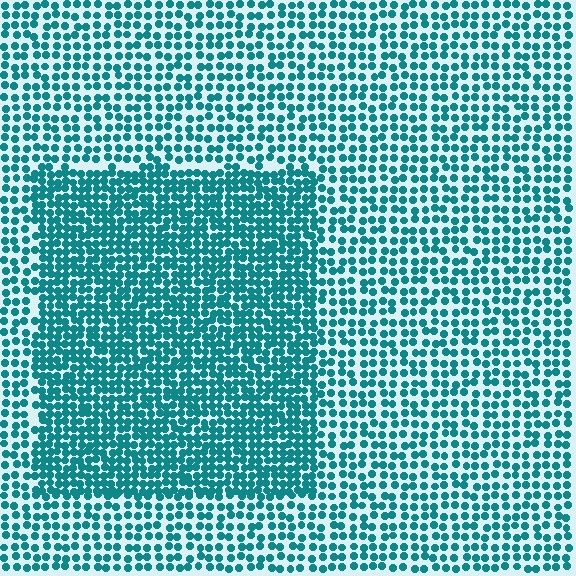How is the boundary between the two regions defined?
The boundary is defined by a change in element density (approximately 1.7x ratio). All elements are the same color, size, and shape.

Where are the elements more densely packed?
The elements are more densely packed inside the rectangle boundary.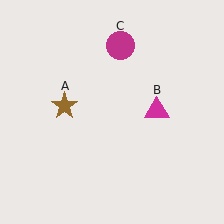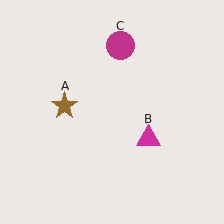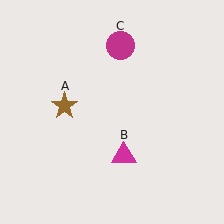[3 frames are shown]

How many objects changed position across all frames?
1 object changed position: magenta triangle (object B).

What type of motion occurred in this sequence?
The magenta triangle (object B) rotated clockwise around the center of the scene.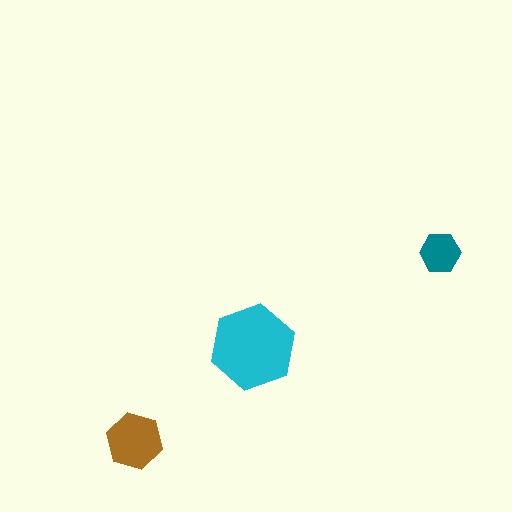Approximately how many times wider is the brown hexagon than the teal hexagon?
About 1.5 times wider.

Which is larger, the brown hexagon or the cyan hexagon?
The cyan one.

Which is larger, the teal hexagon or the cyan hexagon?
The cyan one.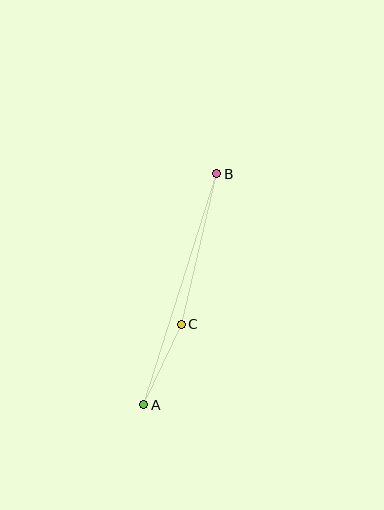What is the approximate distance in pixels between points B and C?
The distance between B and C is approximately 154 pixels.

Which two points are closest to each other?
Points A and C are closest to each other.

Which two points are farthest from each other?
Points A and B are farthest from each other.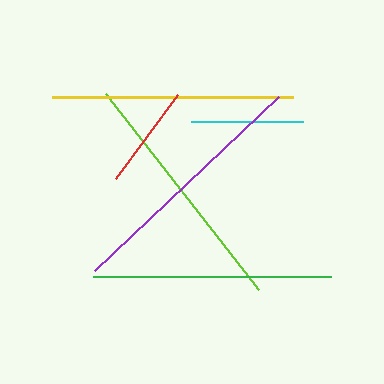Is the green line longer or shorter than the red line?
The green line is longer than the red line.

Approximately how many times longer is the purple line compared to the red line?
The purple line is approximately 2.4 times the length of the red line.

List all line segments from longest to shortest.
From longest to shortest: purple, lime, yellow, green, cyan, red.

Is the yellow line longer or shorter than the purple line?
The purple line is longer than the yellow line.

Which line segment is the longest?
The purple line is the longest at approximately 254 pixels.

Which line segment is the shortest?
The red line is the shortest at approximately 104 pixels.